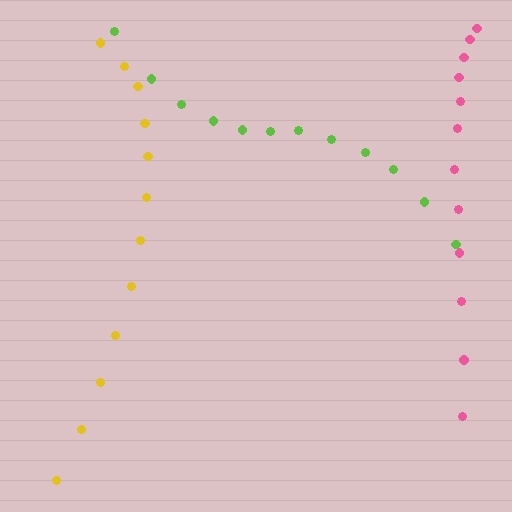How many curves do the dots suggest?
There are 3 distinct paths.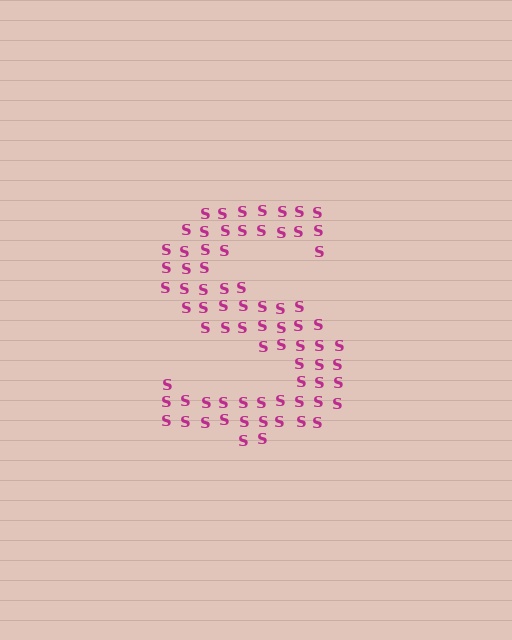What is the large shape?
The large shape is the letter S.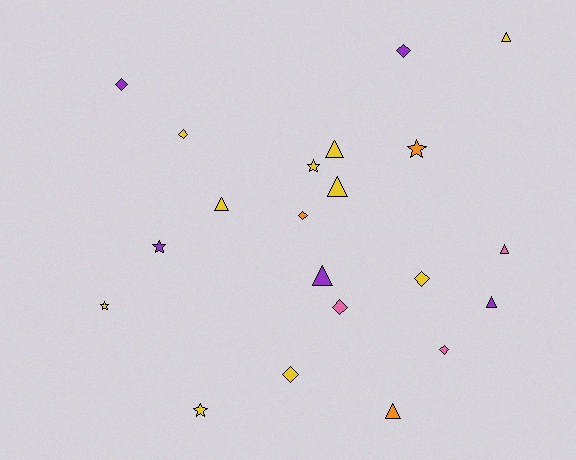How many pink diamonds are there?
There are 2 pink diamonds.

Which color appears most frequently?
Yellow, with 10 objects.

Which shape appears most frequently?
Diamond, with 8 objects.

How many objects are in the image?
There are 21 objects.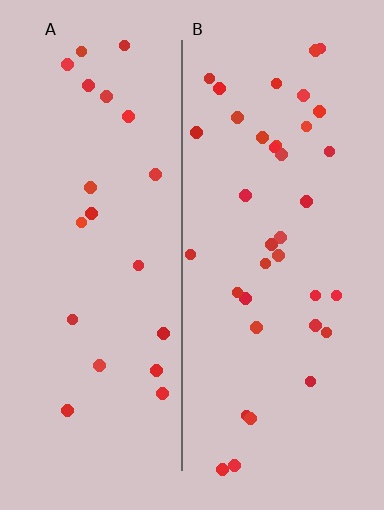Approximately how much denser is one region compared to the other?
Approximately 1.7× — region B over region A.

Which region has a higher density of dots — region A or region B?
B (the right).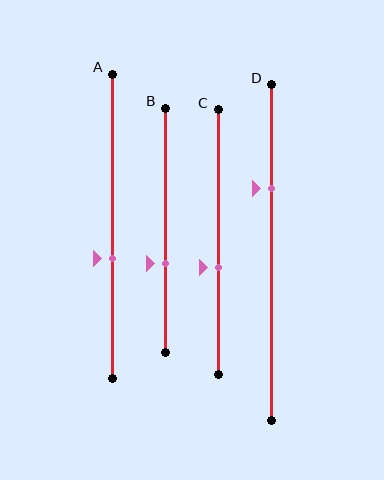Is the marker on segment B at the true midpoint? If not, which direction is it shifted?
No, the marker on segment B is shifted downward by about 13% of the segment length.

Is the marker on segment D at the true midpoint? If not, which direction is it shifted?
No, the marker on segment D is shifted upward by about 19% of the segment length.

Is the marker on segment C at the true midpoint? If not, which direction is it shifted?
No, the marker on segment C is shifted downward by about 10% of the segment length.